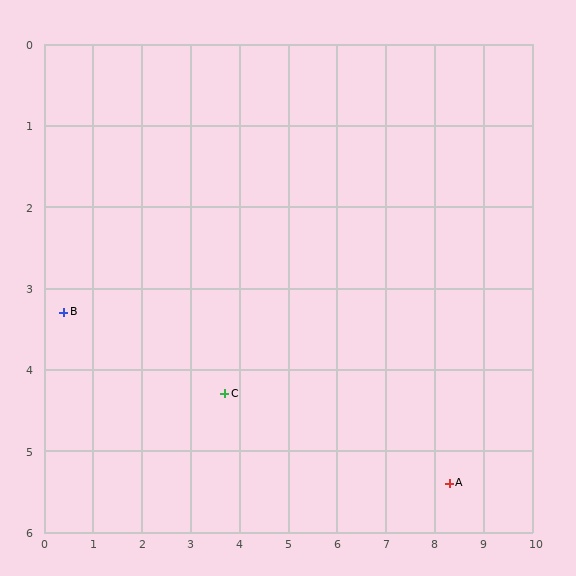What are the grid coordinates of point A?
Point A is at approximately (8.3, 5.4).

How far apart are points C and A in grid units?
Points C and A are about 4.7 grid units apart.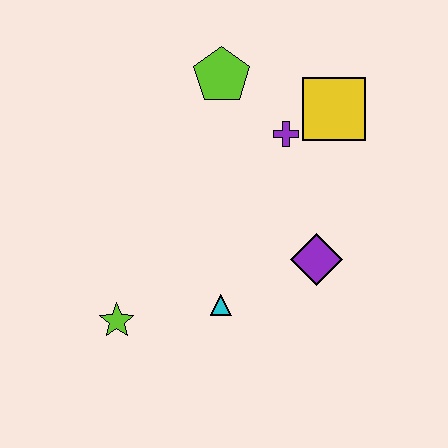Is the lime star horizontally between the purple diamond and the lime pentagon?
No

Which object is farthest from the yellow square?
The lime star is farthest from the yellow square.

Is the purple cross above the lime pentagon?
No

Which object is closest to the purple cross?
The yellow square is closest to the purple cross.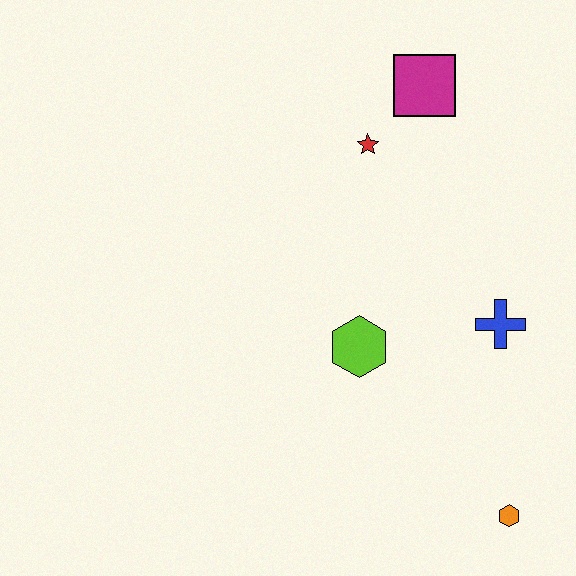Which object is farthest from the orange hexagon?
The magenta square is farthest from the orange hexagon.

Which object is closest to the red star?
The magenta square is closest to the red star.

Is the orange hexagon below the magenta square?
Yes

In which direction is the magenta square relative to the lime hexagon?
The magenta square is above the lime hexagon.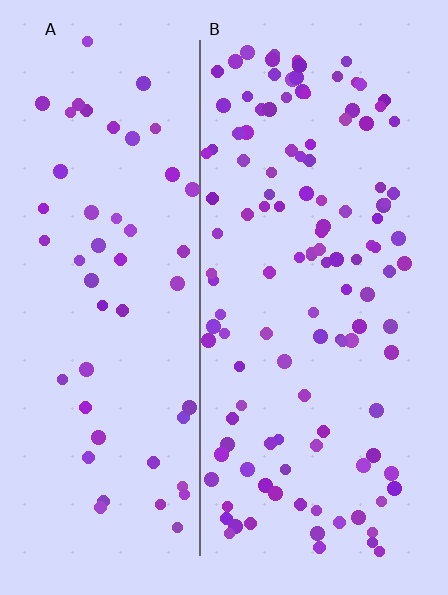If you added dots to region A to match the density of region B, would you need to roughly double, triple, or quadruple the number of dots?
Approximately double.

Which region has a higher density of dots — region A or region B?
B (the right).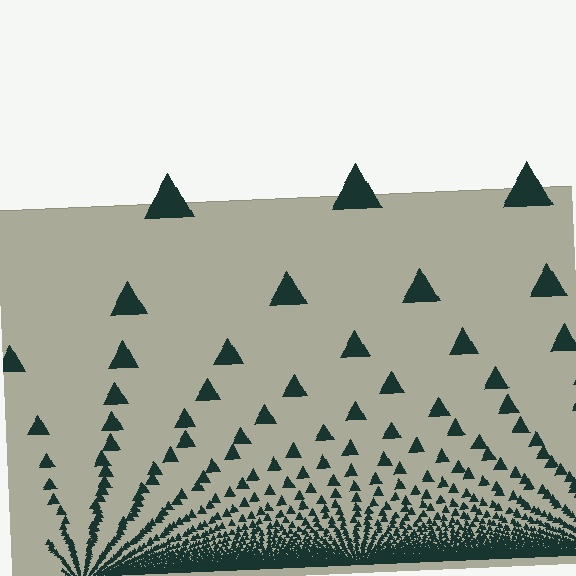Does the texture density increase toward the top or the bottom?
Density increases toward the bottom.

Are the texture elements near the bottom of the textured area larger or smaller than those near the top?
Smaller. The gradient is inverted — elements near the bottom are smaller and denser.